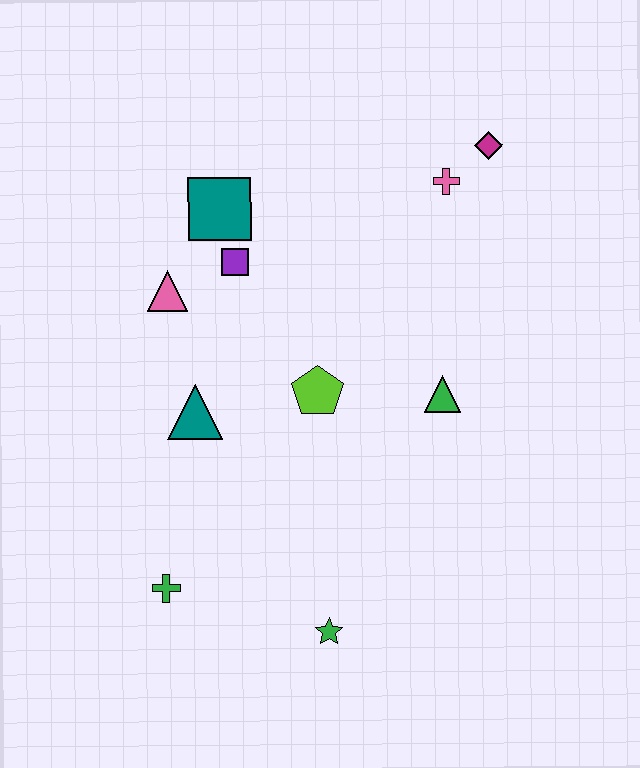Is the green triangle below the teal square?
Yes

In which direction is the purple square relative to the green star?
The purple square is above the green star.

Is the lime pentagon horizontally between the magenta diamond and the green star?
No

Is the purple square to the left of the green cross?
No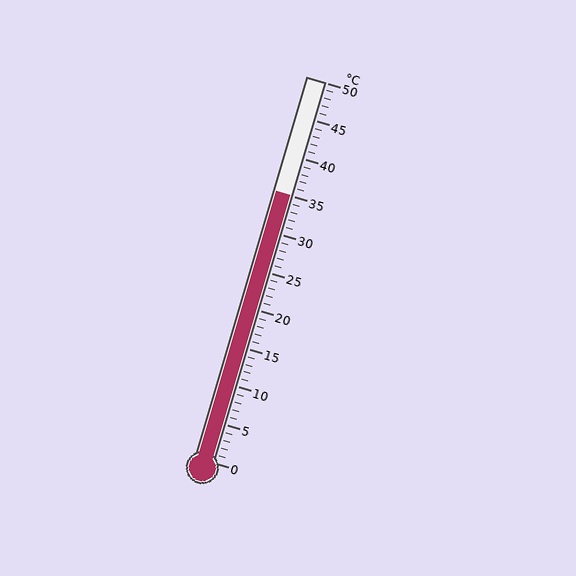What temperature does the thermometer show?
The thermometer shows approximately 35°C.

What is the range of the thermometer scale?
The thermometer scale ranges from 0°C to 50°C.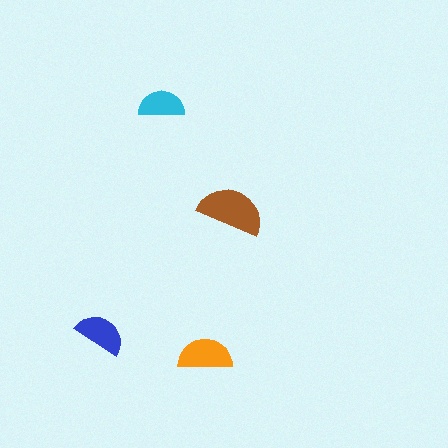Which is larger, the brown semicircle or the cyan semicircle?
The brown one.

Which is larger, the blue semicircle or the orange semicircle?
The orange one.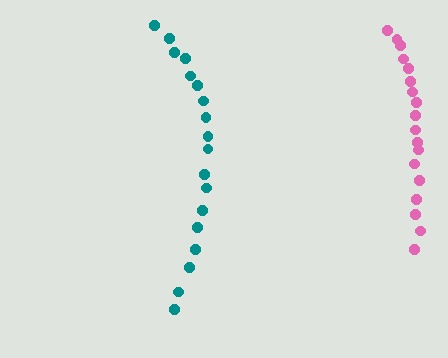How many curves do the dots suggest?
There are 2 distinct paths.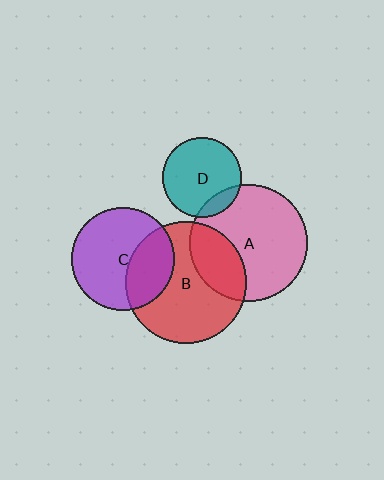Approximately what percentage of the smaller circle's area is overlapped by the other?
Approximately 30%.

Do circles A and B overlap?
Yes.